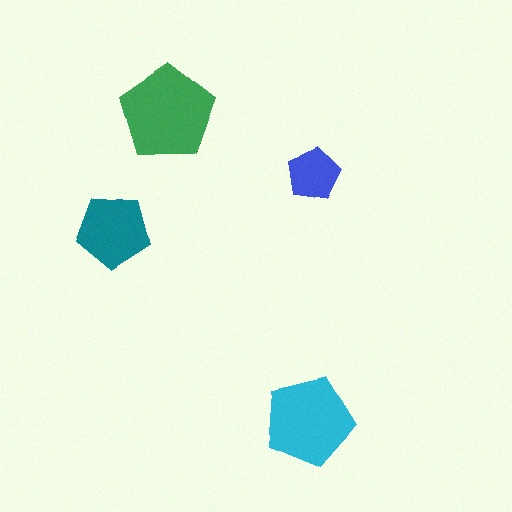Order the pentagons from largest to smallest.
the green one, the cyan one, the teal one, the blue one.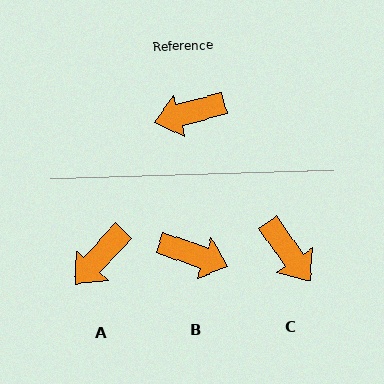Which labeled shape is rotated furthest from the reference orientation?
B, about 145 degrees away.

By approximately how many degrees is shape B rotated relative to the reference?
Approximately 145 degrees counter-clockwise.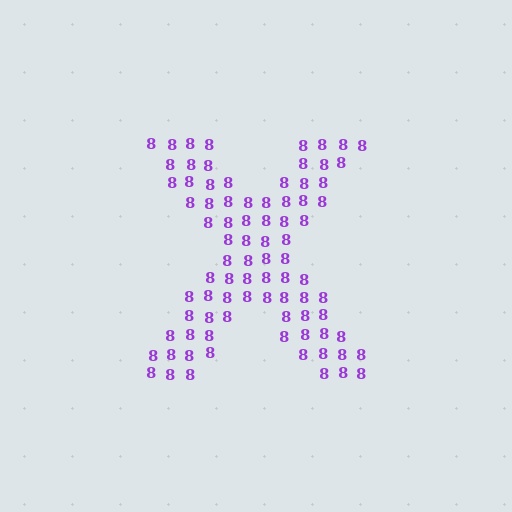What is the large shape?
The large shape is the letter X.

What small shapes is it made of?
It is made of small digit 8's.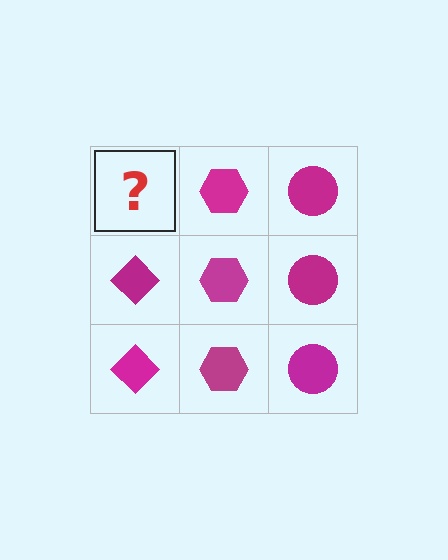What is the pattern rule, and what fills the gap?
The rule is that each column has a consistent shape. The gap should be filled with a magenta diamond.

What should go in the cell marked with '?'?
The missing cell should contain a magenta diamond.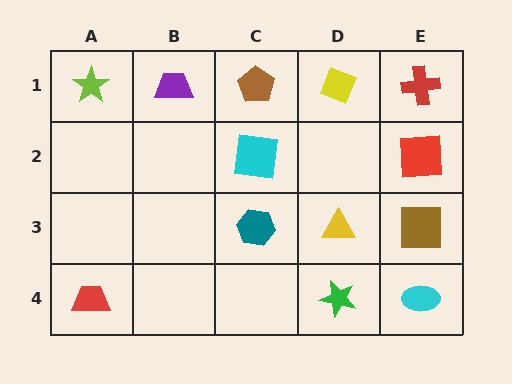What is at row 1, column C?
A brown pentagon.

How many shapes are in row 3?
3 shapes.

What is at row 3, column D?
A yellow triangle.